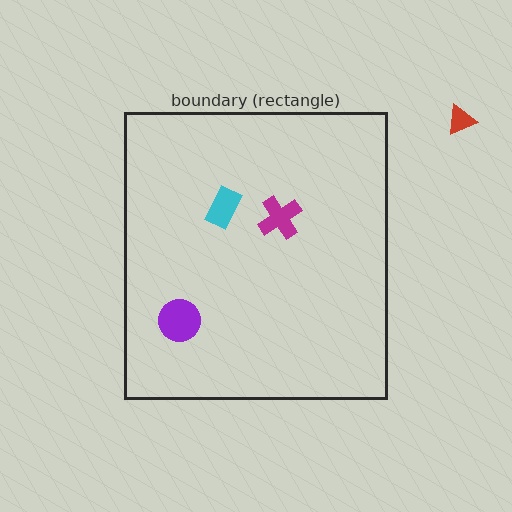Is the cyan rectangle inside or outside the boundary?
Inside.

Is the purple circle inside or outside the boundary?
Inside.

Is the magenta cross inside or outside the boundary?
Inside.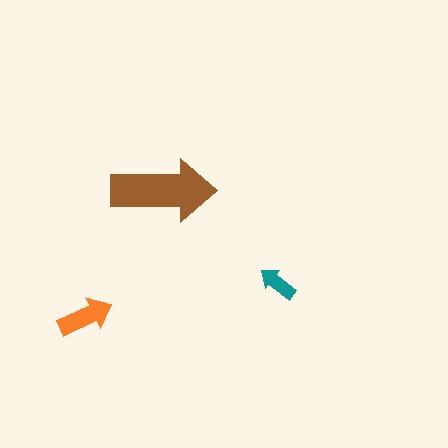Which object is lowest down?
The orange arrow is bottommost.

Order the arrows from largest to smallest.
the brown one, the orange one, the teal one.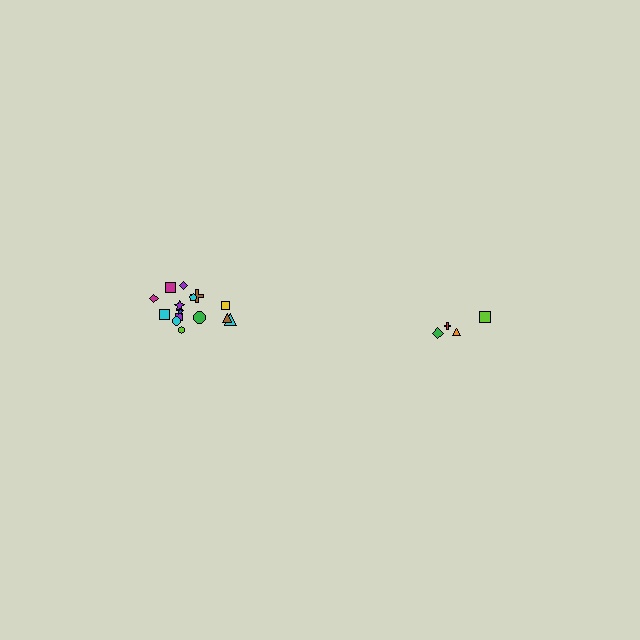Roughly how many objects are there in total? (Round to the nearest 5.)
Roughly 20 objects in total.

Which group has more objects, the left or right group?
The left group.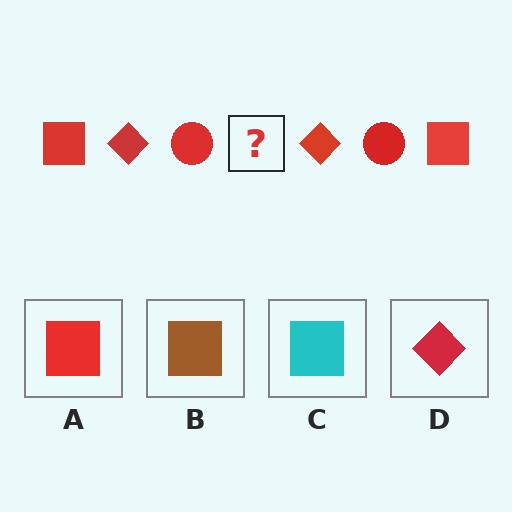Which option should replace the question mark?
Option A.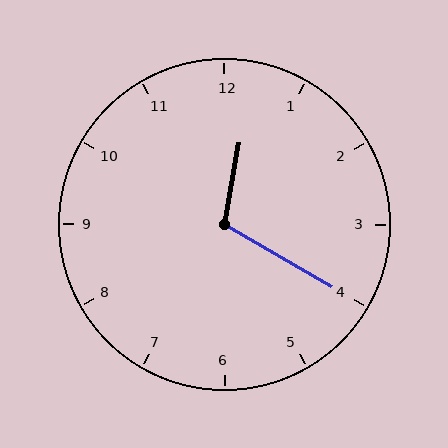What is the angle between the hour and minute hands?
Approximately 110 degrees.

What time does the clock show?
12:20.